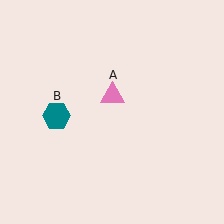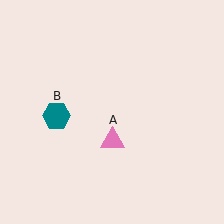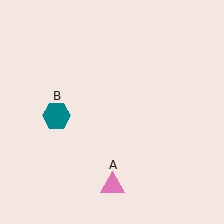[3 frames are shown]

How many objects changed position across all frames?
1 object changed position: pink triangle (object A).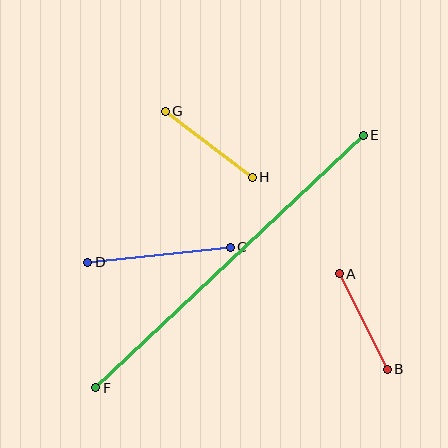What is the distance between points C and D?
The distance is approximately 143 pixels.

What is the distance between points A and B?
The distance is approximately 107 pixels.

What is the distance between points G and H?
The distance is approximately 109 pixels.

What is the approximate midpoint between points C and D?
The midpoint is at approximately (159, 255) pixels.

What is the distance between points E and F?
The distance is approximately 368 pixels.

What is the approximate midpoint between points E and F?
The midpoint is at approximately (229, 262) pixels.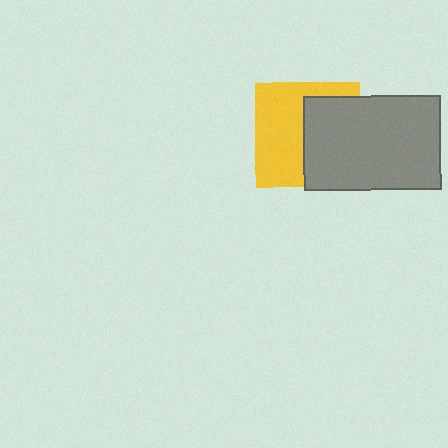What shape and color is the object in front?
The object in front is a gray rectangle.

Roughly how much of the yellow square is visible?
About half of it is visible (roughly 53%).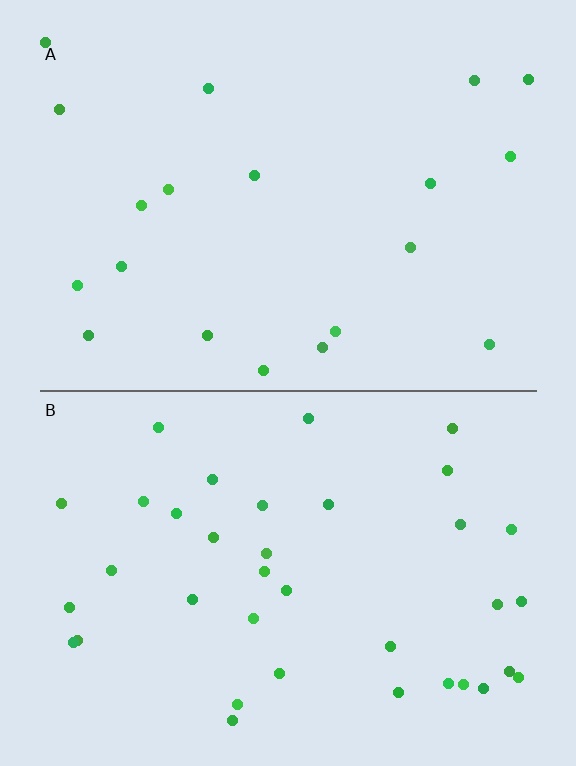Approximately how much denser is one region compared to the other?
Approximately 1.9× — region B over region A.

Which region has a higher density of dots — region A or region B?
B (the bottom).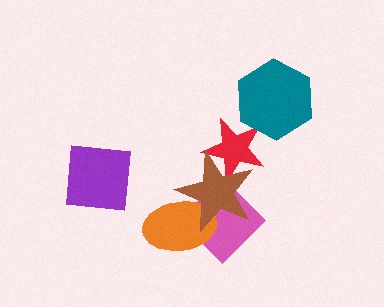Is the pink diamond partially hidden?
Yes, it is partially covered by another shape.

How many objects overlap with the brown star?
3 objects overlap with the brown star.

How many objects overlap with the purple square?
0 objects overlap with the purple square.